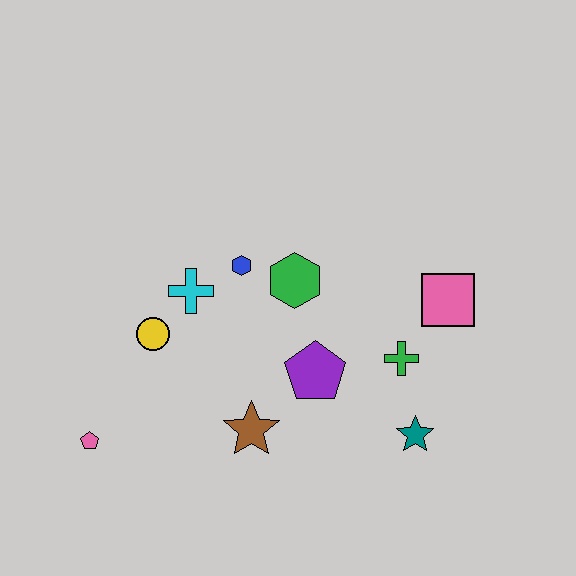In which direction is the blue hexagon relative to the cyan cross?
The blue hexagon is to the right of the cyan cross.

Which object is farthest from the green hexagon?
The pink pentagon is farthest from the green hexagon.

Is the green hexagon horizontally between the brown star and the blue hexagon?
No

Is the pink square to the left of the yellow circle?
No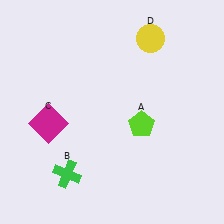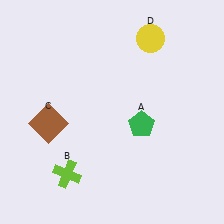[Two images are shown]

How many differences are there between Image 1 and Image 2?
There are 3 differences between the two images.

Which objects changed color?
A changed from lime to green. B changed from green to lime. C changed from magenta to brown.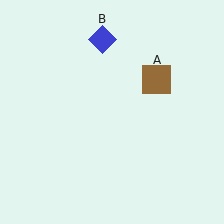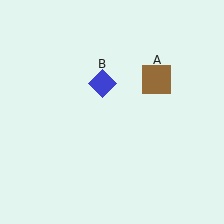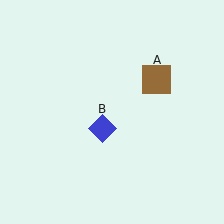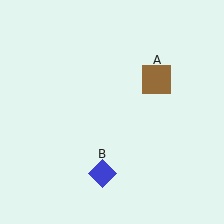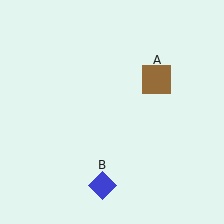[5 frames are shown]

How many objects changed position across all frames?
1 object changed position: blue diamond (object B).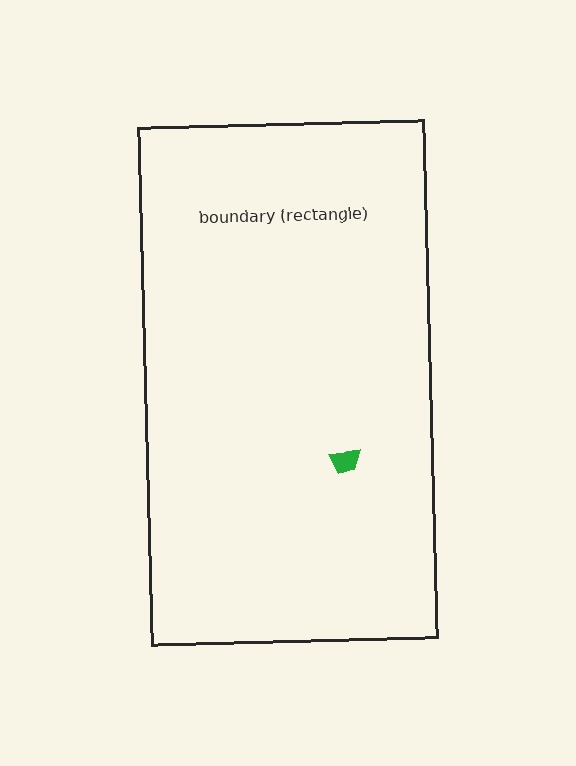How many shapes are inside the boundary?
1 inside, 0 outside.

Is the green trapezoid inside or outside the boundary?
Inside.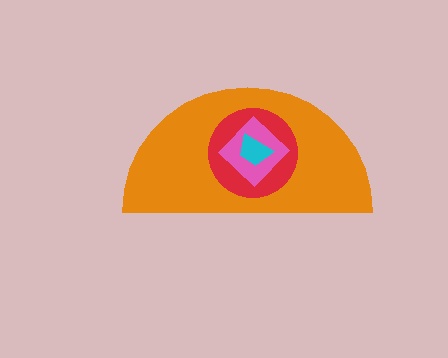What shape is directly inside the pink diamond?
The cyan trapezoid.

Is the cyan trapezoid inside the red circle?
Yes.